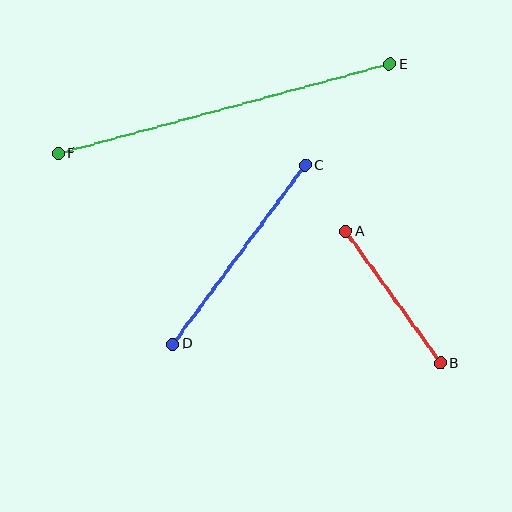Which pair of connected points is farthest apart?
Points E and F are farthest apart.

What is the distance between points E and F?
The distance is approximately 343 pixels.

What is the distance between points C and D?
The distance is approximately 222 pixels.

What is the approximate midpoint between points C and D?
The midpoint is at approximately (239, 255) pixels.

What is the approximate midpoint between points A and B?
The midpoint is at approximately (393, 297) pixels.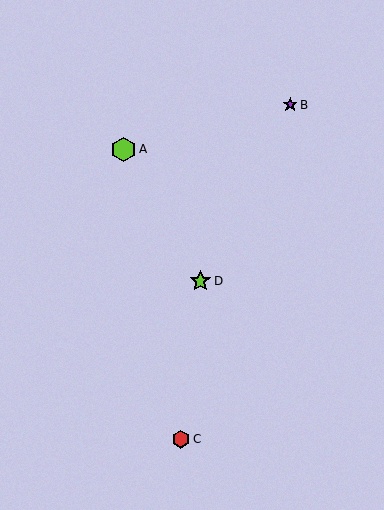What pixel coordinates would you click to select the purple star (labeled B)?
Click at (290, 105) to select the purple star B.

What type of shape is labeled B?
Shape B is a purple star.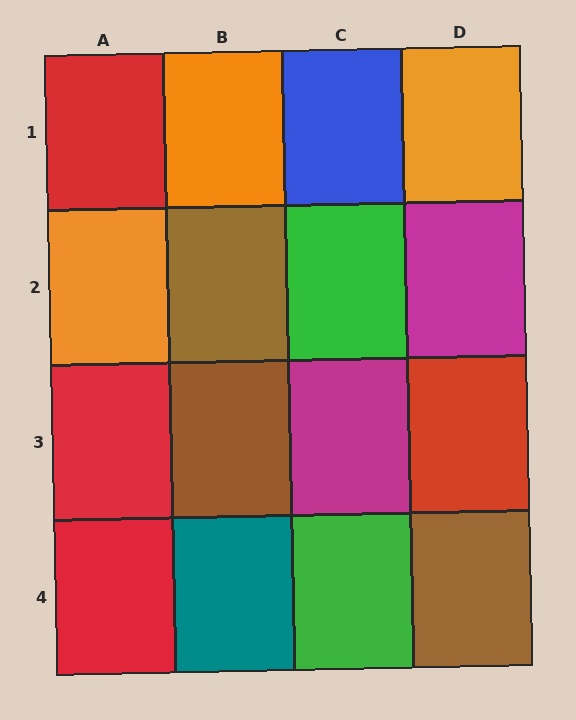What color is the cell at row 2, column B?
Brown.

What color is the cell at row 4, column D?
Brown.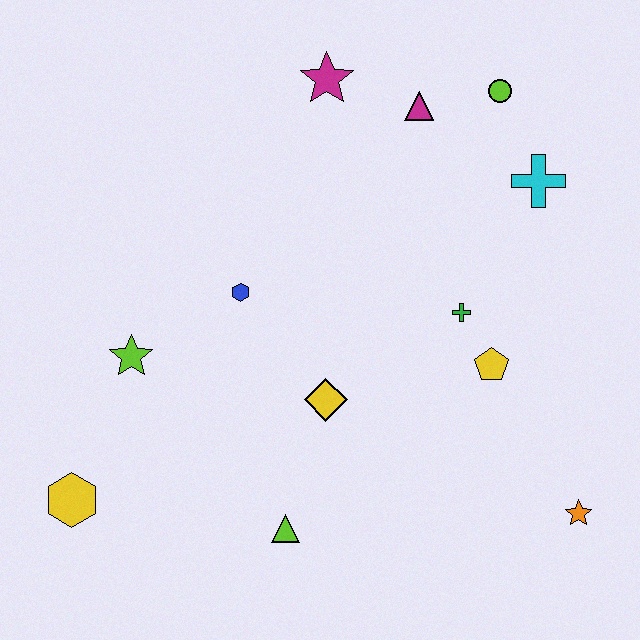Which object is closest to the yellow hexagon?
The lime star is closest to the yellow hexagon.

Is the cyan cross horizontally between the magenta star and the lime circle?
No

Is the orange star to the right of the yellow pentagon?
Yes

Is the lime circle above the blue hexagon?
Yes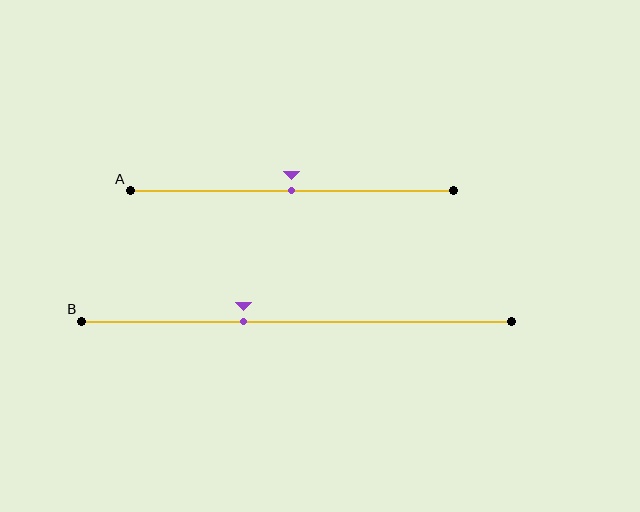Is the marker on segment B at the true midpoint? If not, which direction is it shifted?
No, the marker on segment B is shifted to the left by about 12% of the segment length.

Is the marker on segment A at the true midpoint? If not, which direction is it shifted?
Yes, the marker on segment A is at the true midpoint.